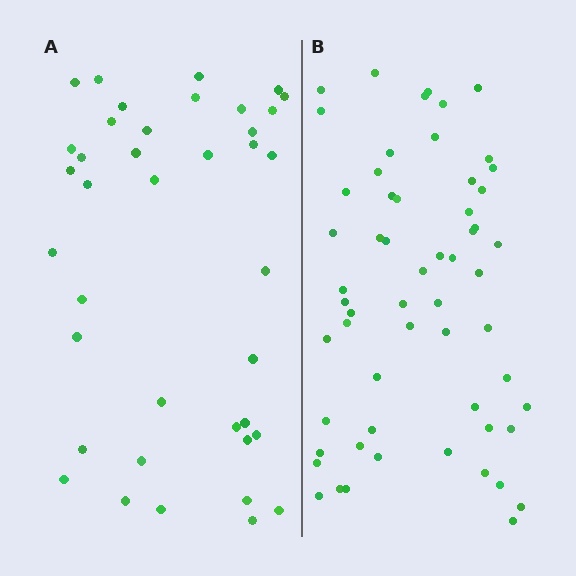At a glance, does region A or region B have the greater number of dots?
Region B (the right region) has more dots.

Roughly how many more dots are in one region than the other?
Region B has approximately 20 more dots than region A.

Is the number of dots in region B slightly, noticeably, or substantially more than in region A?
Region B has substantially more. The ratio is roughly 1.5 to 1.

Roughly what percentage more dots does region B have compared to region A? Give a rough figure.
About 50% more.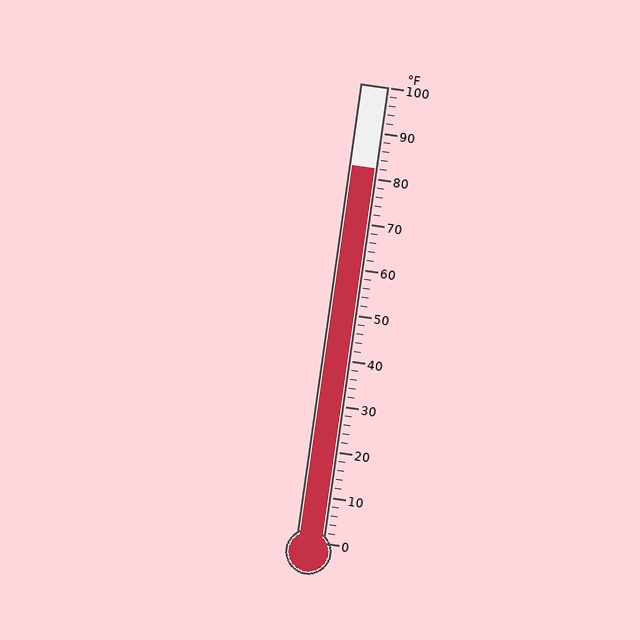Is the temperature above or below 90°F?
The temperature is below 90°F.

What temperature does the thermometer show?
The thermometer shows approximately 82°F.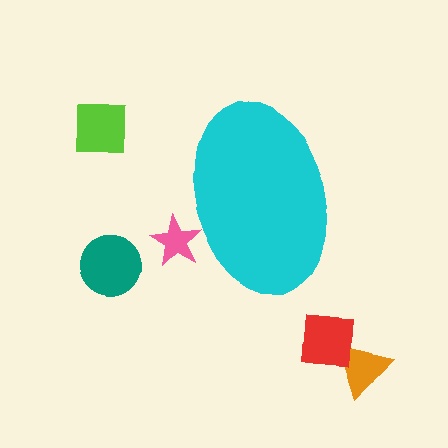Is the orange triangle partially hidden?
No, the orange triangle is fully visible.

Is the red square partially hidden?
No, the red square is fully visible.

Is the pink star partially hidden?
Yes, the pink star is partially hidden behind the cyan ellipse.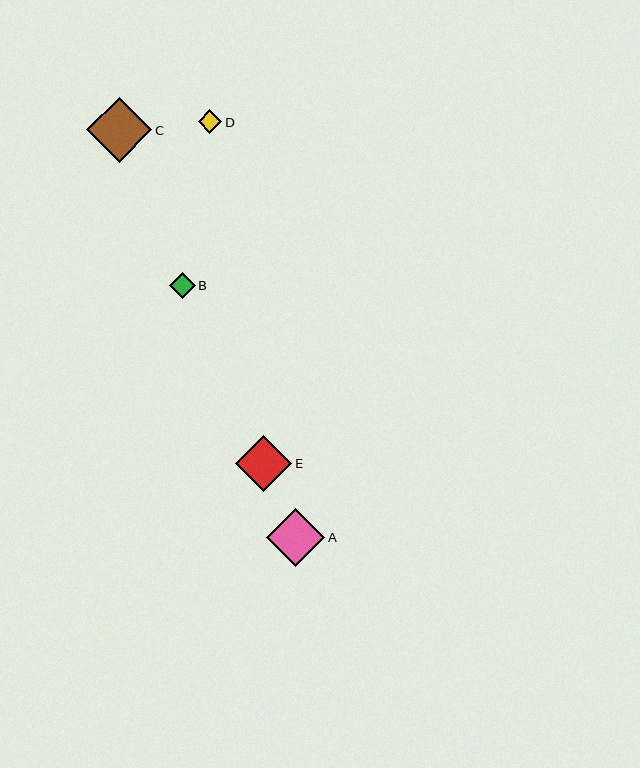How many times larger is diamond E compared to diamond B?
Diamond E is approximately 2.2 times the size of diamond B.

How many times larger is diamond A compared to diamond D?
Diamond A is approximately 2.5 times the size of diamond D.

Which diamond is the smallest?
Diamond D is the smallest with a size of approximately 24 pixels.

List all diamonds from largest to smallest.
From largest to smallest: C, A, E, B, D.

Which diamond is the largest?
Diamond C is the largest with a size of approximately 65 pixels.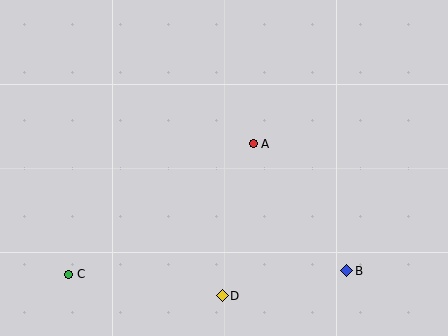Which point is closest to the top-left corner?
Point C is closest to the top-left corner.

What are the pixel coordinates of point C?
Point C is at (69, 274).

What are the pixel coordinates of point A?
Point A is at (253, 144).